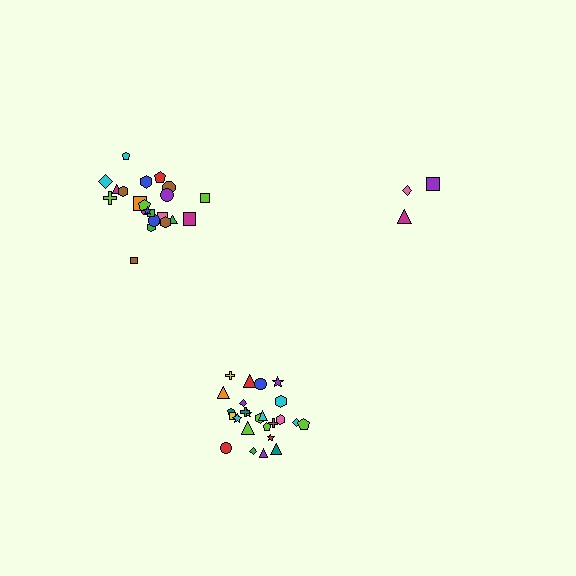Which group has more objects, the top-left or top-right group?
The top-left group.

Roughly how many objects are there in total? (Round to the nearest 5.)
Roughly 50 objects in total.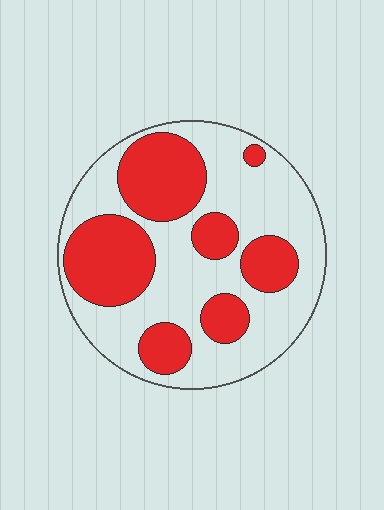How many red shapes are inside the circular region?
7.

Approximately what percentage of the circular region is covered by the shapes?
Approximately 40%.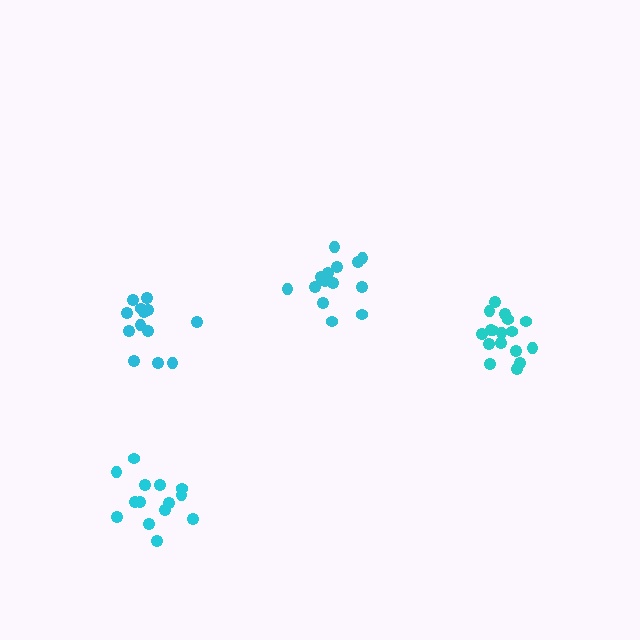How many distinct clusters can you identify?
There are 4 distinct clusters.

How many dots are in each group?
Group 1: 15 dots, Group 2: 17 dots, Group 3: 13 dots, Group 4: 14 dots (59 total).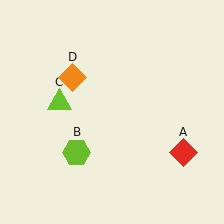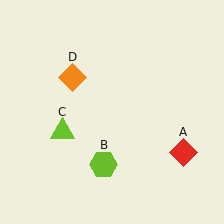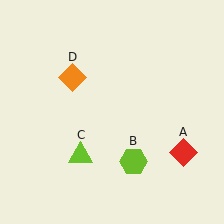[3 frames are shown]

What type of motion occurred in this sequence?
The lime hexagon (object B), lime triangle (object C) rotated counterclockwise around the center of the scene.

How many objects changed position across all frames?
2 objects changed position: lime hexagon (object B), lime triangle (object C).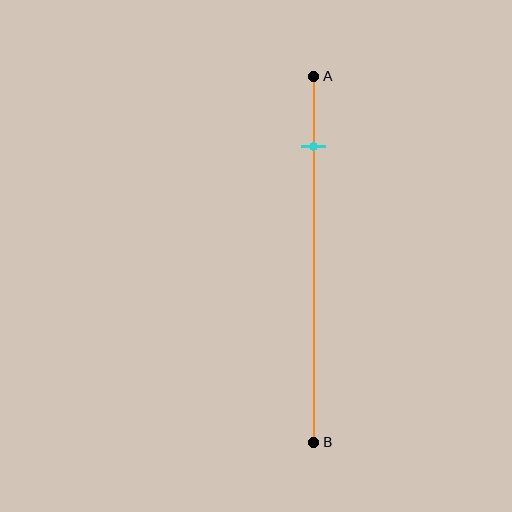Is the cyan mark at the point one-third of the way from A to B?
No, the mark is at about 20% from A, not at the 33% one-third point.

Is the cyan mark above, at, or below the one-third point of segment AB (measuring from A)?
The cyan mark is above the one-third point of segment AB.